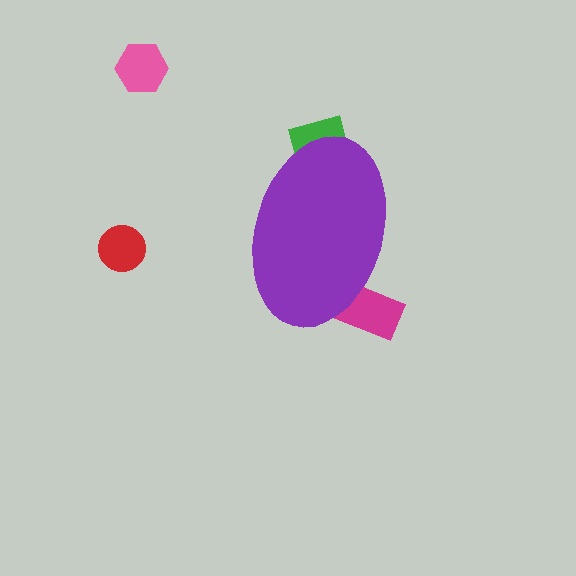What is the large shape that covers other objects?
A purple ellipse.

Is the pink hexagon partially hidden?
No, the pink hexagon is fully visible.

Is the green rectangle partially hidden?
Yes, the green rectangle is partially hidden behind the purple ellipse.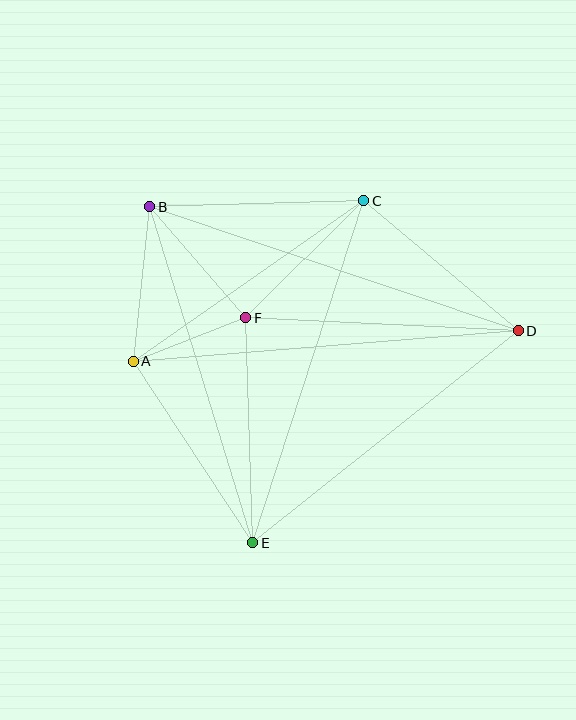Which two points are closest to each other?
Points A and F are closest to each other.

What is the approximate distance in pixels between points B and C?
The distance between B and C is approximately 214 pixels.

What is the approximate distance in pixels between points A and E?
The distance between A and E is approximately 217 pixels.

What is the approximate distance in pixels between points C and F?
The distance between C and F is approximately 166 pixels.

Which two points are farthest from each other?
Points B and D are farthest from each other.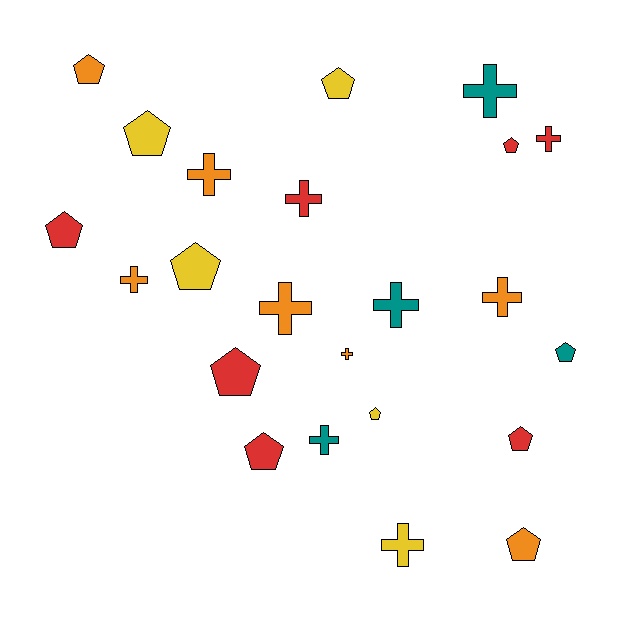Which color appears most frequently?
Red, with 7 objects.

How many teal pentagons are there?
There is 1 teal pentagon.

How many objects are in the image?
There are 23 objects.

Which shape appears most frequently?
Pentagon, with 12 objects.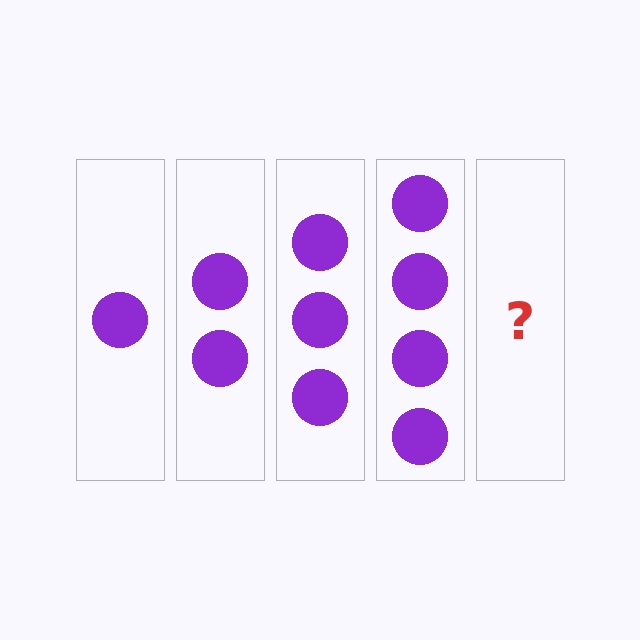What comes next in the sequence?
The next element should be 5 circles.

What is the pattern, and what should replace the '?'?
The pattern is that each step adds one more circle. The '?' should be 5 circles.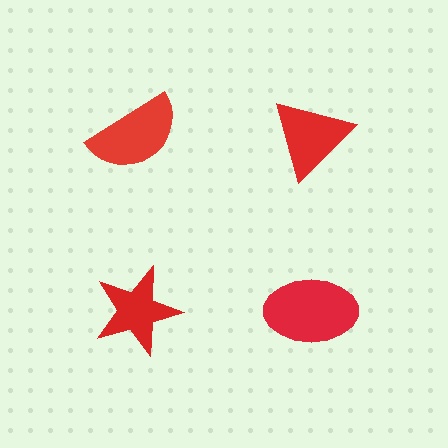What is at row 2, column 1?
A red star.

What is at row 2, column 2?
A red ellipse.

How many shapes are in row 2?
2 shapes.